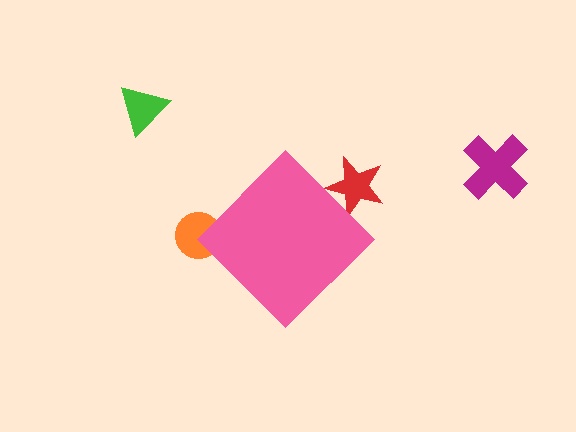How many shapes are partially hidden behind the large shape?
2 shapes are partially hidden.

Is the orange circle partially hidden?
Yes, the orange circle is partially hidden behind the pink diamond.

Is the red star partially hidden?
Yes, the red star is partially hidden behind the pink diamond.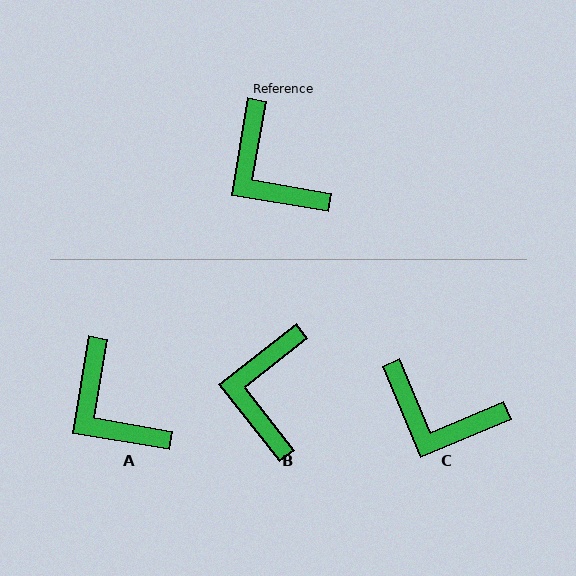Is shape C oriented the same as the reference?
No, it is off by about 32 degrees.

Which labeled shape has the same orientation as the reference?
A.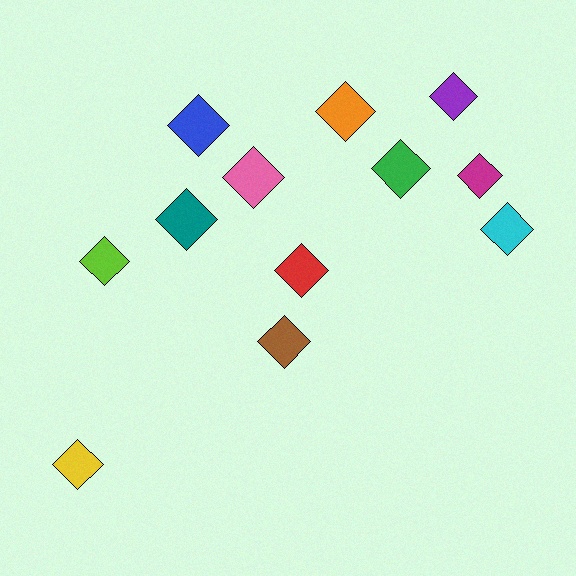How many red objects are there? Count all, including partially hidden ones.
There is 1 red object.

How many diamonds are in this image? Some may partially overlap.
There are 12 diamonds.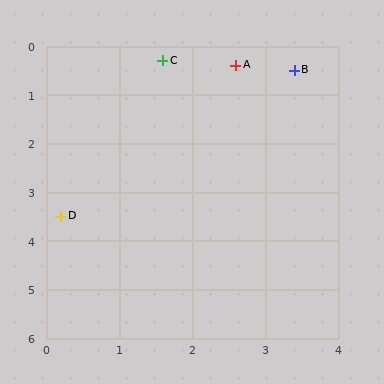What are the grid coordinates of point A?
Point A is at approximately (2.6, 0.4).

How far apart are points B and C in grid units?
Points B and C are about 1.8 grid units apart.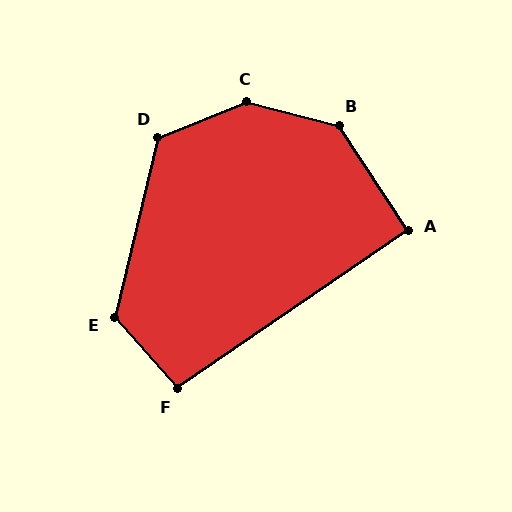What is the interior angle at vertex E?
Approximately 125 degrees (obtuse).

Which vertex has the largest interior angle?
C, at approximately 144 degrees.